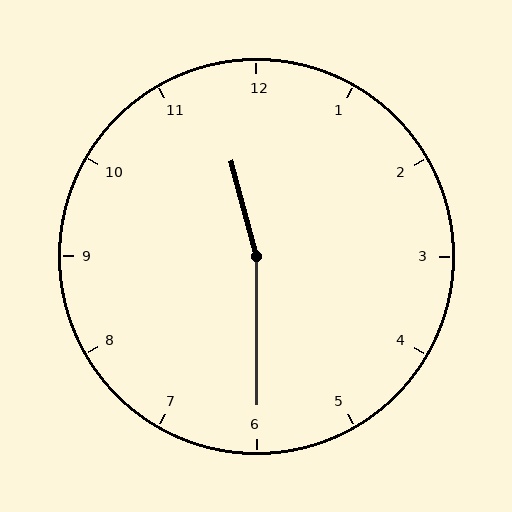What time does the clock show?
11:30.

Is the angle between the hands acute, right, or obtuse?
It is obtuse.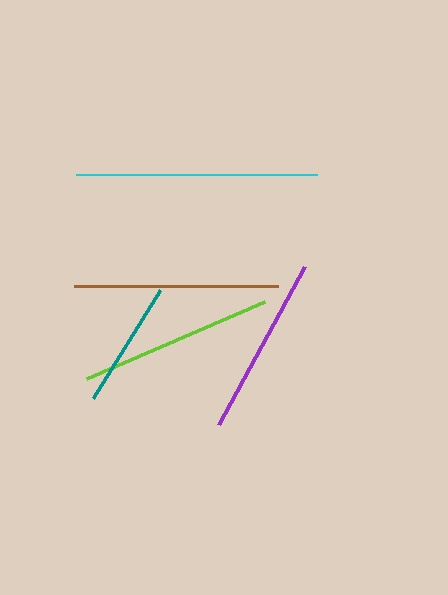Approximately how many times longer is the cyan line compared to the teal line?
The cyan line is approximately 1.9 times the length of the teal line.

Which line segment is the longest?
The cyan line is the longest at approximately 241 pixels.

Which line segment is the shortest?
The teal line is the shortest at approximately 127 pixels.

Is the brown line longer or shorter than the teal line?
The brown line is longer than the teal line.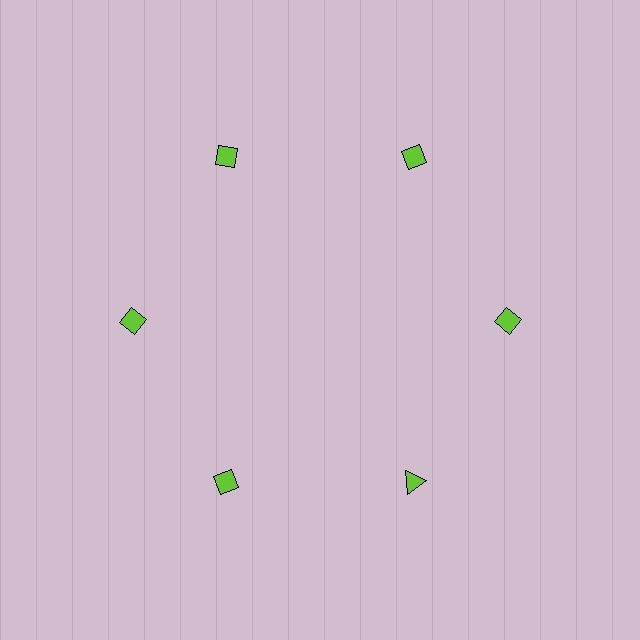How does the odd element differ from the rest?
It has a different shape: triangle instead of diamond.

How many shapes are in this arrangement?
There are 6 shapes arranged in a ring pattern.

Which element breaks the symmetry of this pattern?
The lime triangle at roughly the 5 o'clock position breaks the symmetry. All other shapes are lime diamonds.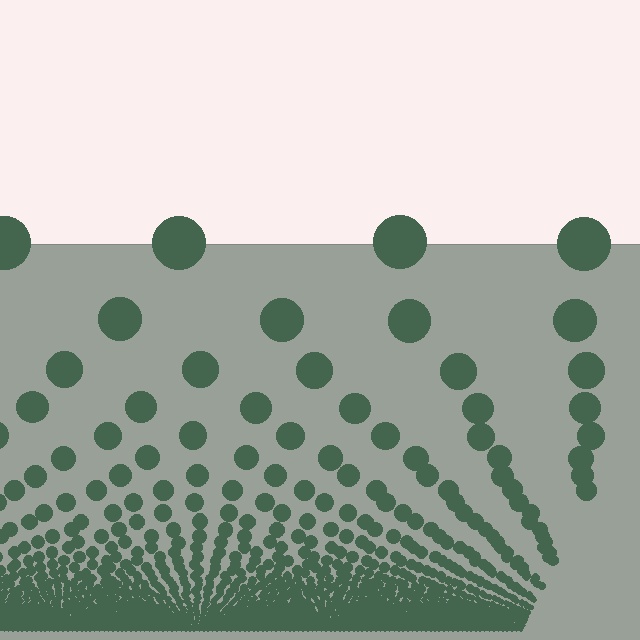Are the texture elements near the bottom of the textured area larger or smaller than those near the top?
Smaller. The gradient is inverted — elements near the bottom are smaller and denser.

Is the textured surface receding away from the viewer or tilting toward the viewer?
The surface appears to tilt toward the viewer. Texture elements get larger and sparser toward the top.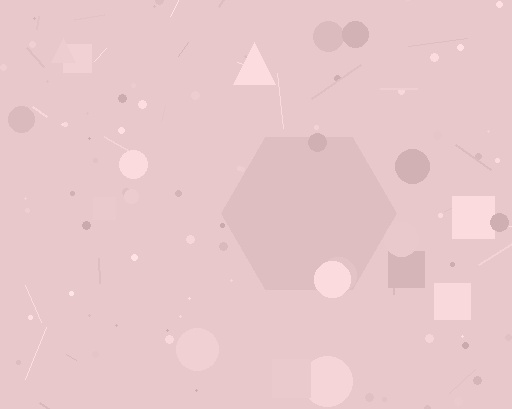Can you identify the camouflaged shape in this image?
The camouflaged shape is a hexagon.